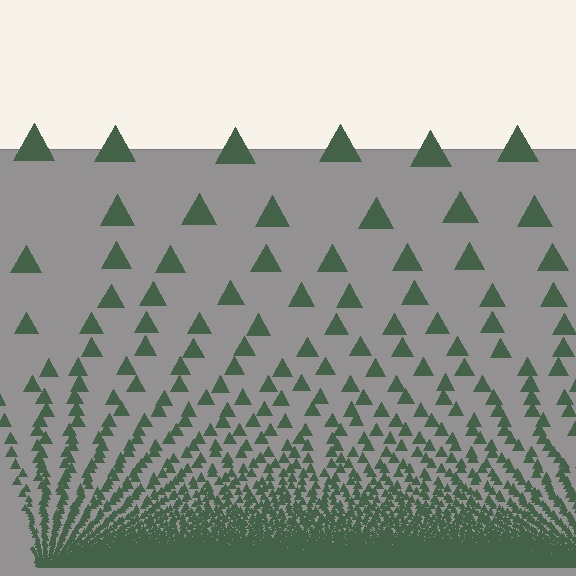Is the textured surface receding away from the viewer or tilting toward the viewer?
The surface appears to tilt toward the viewer. Texture elements get larger and sparser toward the top.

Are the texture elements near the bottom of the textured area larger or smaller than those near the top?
Smaller. The gradient is inverted — elements near the bottom are smaller and denser.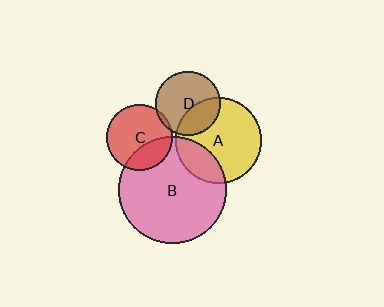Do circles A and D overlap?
Yes.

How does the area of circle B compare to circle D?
Approximately 2.8 times.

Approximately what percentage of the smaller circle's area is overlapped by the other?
Approximately 35%.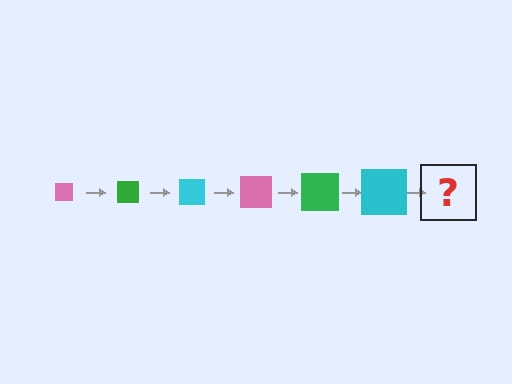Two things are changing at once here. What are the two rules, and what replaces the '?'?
The two rules are that the square grows larger each step and the color cycles through pink, green, and cyan. The '?' should be a pink square, larger than the previous one.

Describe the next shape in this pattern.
It should be a pink square, larger than the previous one.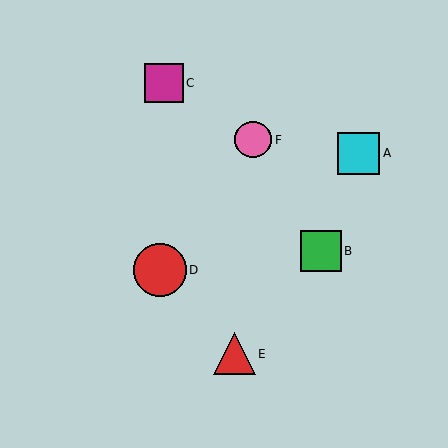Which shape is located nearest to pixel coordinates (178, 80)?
The magenta square (labeled C) at (164, 83) is nearest to that location.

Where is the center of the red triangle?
The center of the red triangle is at (234, 354).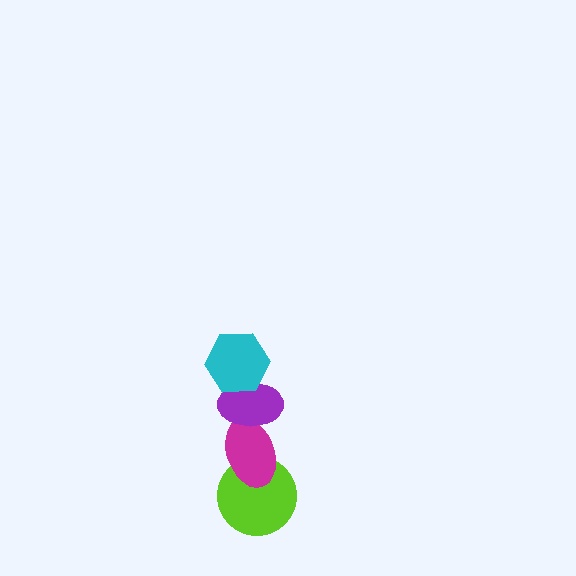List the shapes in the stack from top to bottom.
From top to bottom: the cyan hexagon, the purple ellipse, the magenta ellipse, the lime circle.